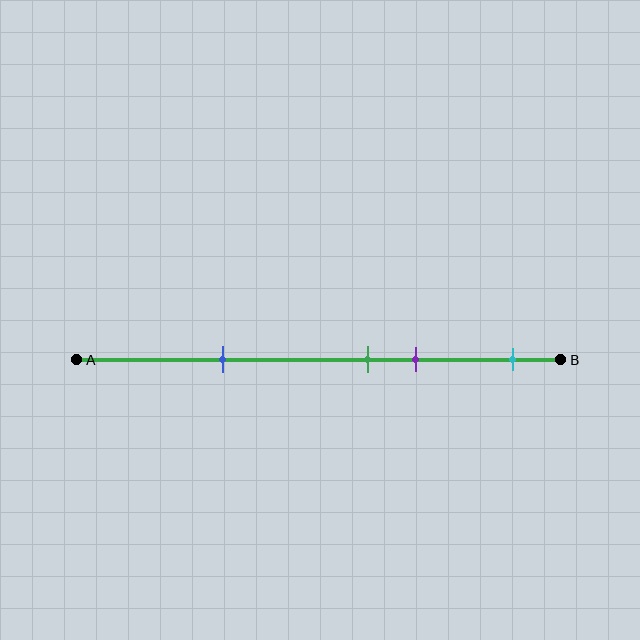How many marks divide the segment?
There are 4 marks dividing the segment.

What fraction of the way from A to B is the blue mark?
The blue mark is approximately 30% (0.3) of the way from A to B.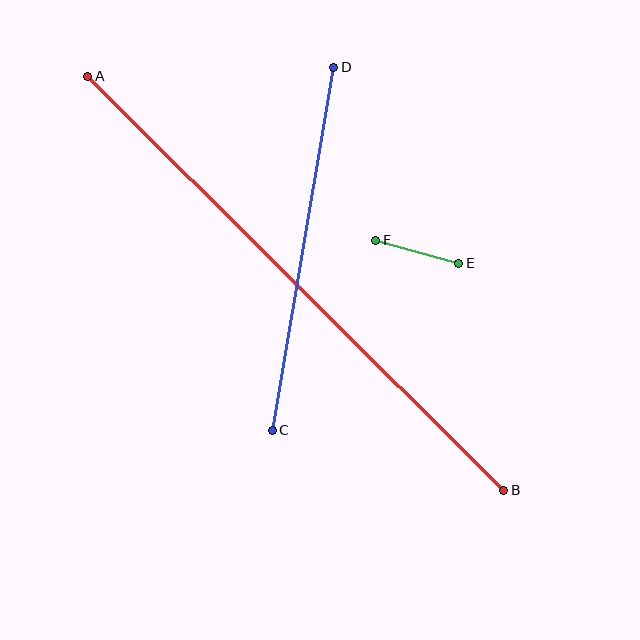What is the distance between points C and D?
The distance is approximately 368 pixels.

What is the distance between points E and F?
The distance is approximately 86 pixels.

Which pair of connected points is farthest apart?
Points A and B are farthest apart.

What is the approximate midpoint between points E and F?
The midpoint is at approximately (417, 252) pixels.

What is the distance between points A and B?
The distance is approximately 587 pixels.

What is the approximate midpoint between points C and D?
The midpoint is at approximately (303, 249) pixels.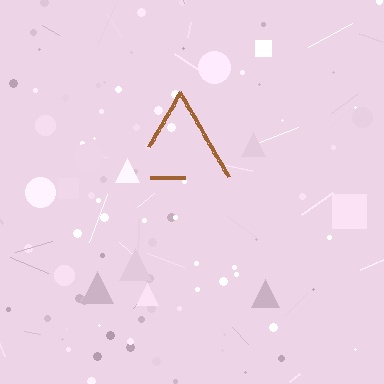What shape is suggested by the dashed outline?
The dashed outline suggests a triangle.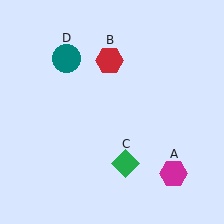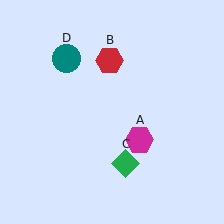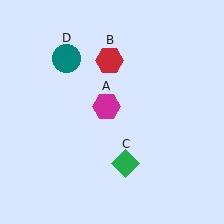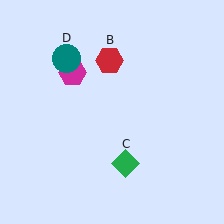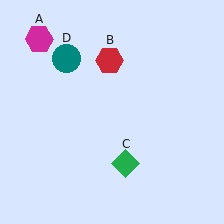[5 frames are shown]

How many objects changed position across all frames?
1 object changed position: magenta hexagon (object A).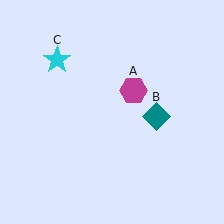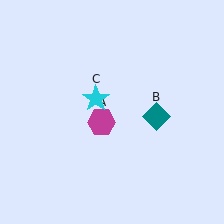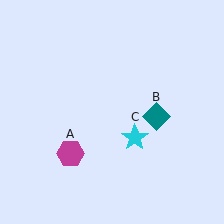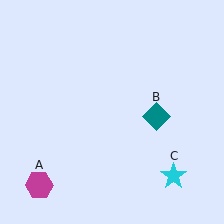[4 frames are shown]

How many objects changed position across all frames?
2 objects changed position: magenta hexagon (object A), cyan star (object C).